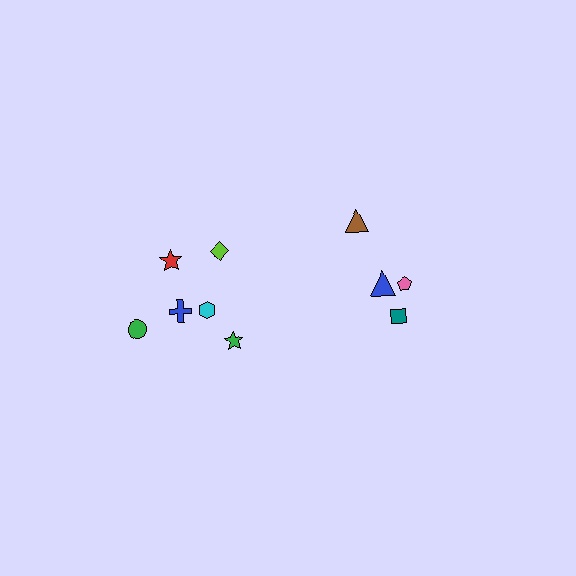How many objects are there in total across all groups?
There are 10 objects.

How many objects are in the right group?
There are 4 objects.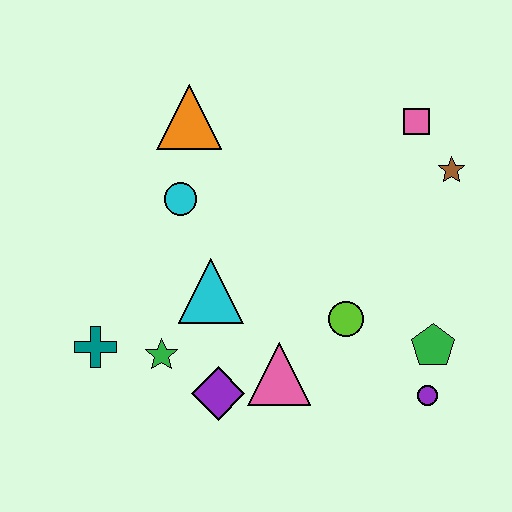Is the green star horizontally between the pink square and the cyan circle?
No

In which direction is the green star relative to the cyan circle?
The green star is below the cyan circle.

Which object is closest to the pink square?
The brown star is closest to the pink square.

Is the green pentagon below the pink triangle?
No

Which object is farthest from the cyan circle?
The purple circle is farthest from the cyan circle.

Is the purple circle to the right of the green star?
Yes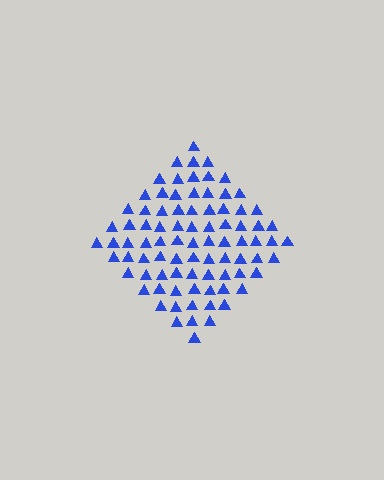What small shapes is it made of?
It is made of small triangles.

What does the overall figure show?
The overall figure shows a diamond.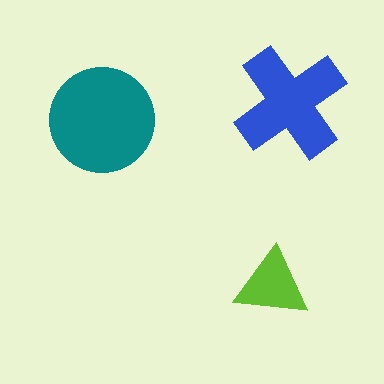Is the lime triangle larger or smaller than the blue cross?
Smaller.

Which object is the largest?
The teal circle.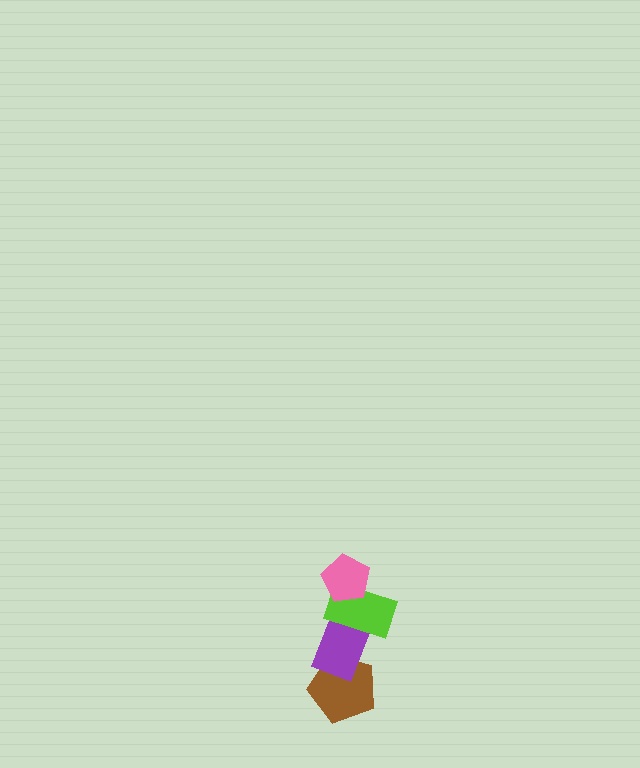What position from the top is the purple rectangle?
The purple rectangle is 3rd from the top.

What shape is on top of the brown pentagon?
The purple rectangle is on top of the brown pentagon.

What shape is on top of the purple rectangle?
The lime rectangle is on top of the purple rectangle.